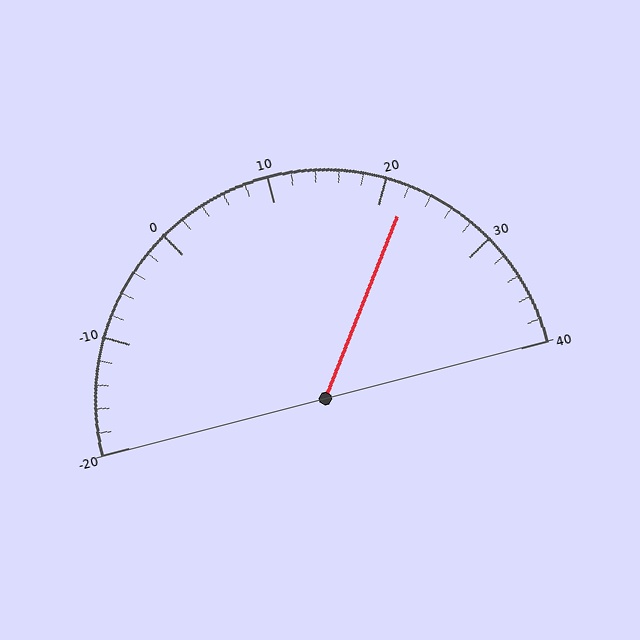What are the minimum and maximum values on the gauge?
The gauge ranges from -20 to 40.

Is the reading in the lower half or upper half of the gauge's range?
The reading is in the upper half of the range (-20 to 40).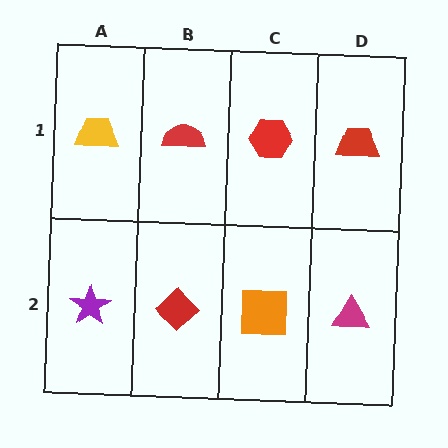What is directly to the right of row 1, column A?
A red semicircle.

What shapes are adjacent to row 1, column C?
An orange square (row 2, column C), a red semicircle (row 1, column B), a red trapezoid (row 1, column D).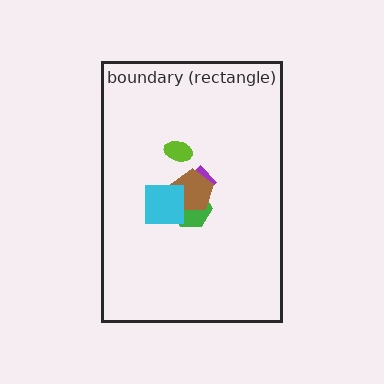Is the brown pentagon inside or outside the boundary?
Inside.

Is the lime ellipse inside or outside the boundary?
Inside.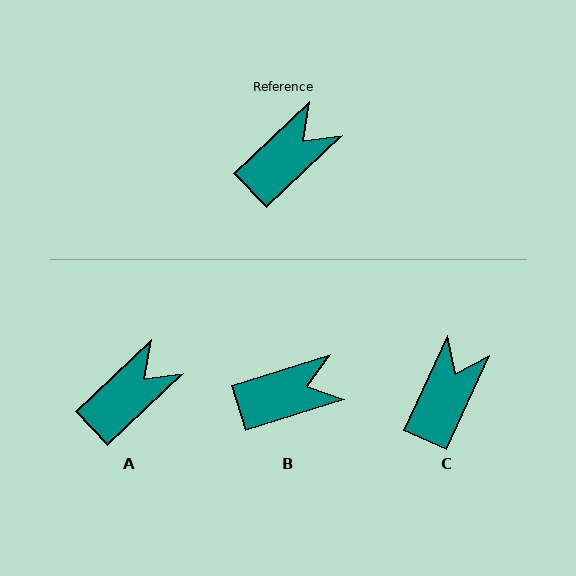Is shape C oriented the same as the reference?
No, it is off by about 22 degrees.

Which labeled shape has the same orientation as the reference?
A.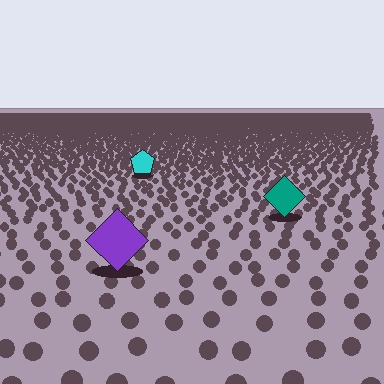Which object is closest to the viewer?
The purple diamond is closest. The texture marks near it are larger and more spread out.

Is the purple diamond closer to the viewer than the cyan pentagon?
Yes. The purple diamond is closer — you can tell from the texture gradient: the ground texture is coarser near it.